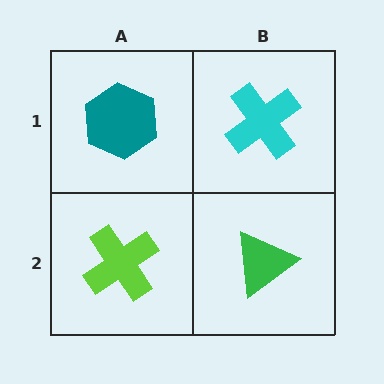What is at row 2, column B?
A green triangle.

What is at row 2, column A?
A lime cross.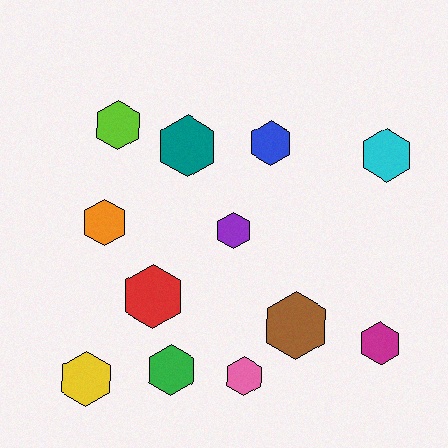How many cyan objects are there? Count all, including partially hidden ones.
There is 1 cyan object.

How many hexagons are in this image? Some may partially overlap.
There are 12 hexagons.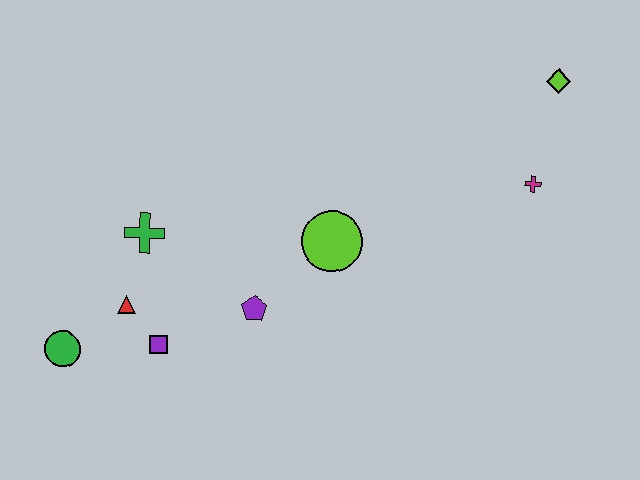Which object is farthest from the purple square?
The lime diamond is farthest from the purple square.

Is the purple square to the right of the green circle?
Yes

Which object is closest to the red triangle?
The purple square is closest to the red triangle.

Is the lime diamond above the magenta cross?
Yes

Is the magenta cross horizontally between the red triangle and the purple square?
No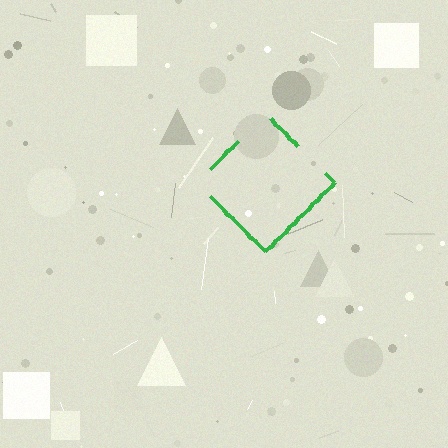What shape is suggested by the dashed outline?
The dashed outline suggests a diamond.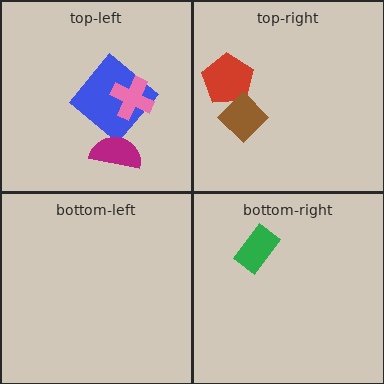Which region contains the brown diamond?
The top-right region.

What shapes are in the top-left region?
The blue diamond, the magenta semicircle, the pink cross.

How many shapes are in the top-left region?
3.